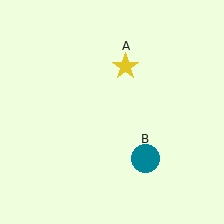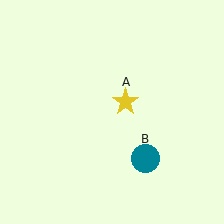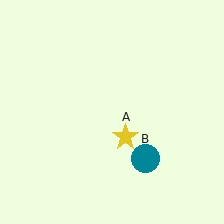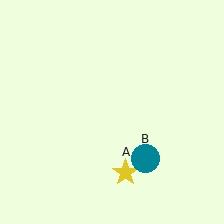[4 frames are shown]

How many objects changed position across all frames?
1 object changed position: yellow star (object A).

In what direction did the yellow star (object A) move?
The yellow star (object A) moved down.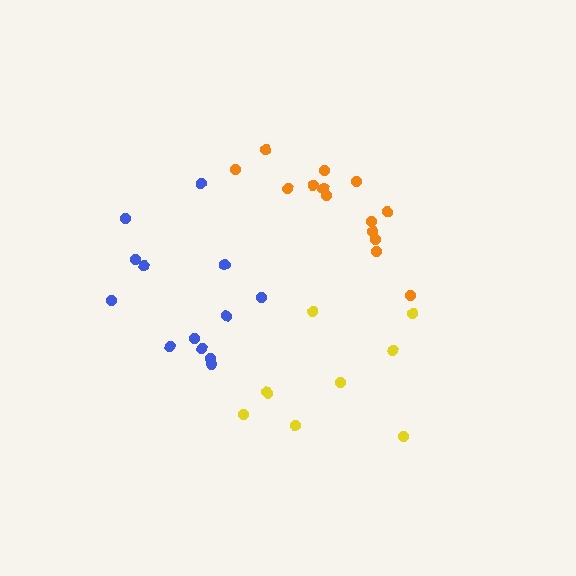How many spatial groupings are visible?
There are 3 spatial groupings.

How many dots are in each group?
Group 1: 9 dots, Group 2: 13 dots, Group 3: 14 dots (36 total).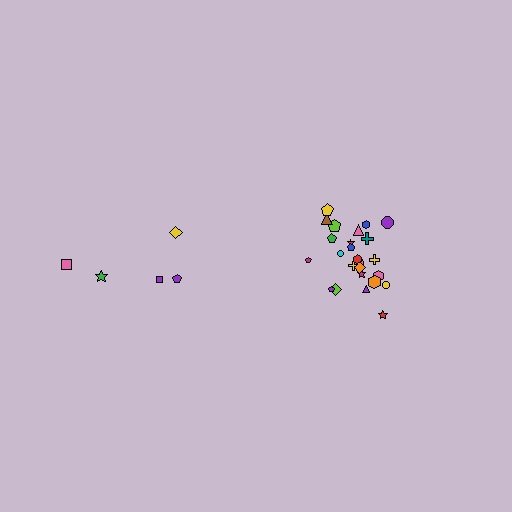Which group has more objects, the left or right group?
The right group.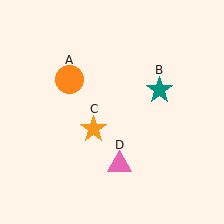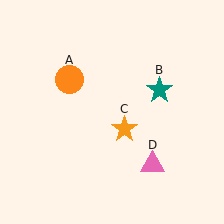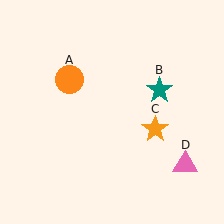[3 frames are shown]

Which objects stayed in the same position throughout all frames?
Orange circle (object A) and teal star (object B) remained stationary.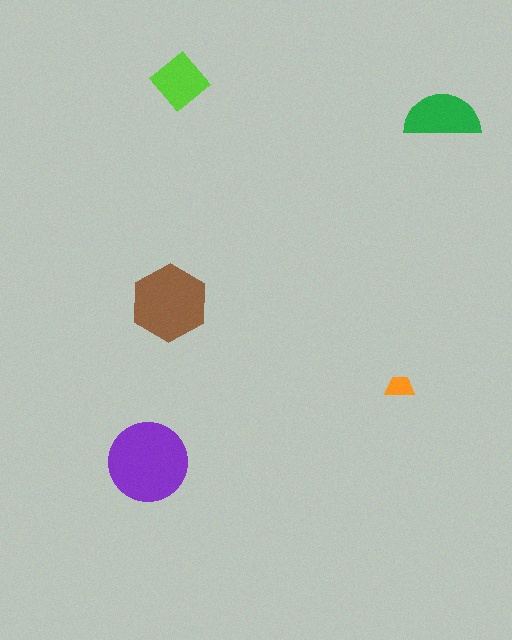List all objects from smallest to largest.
The orange trapezoid, the lime diamond, the green semicircle, the brown hexagon, the purple circle.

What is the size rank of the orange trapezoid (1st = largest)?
5th.